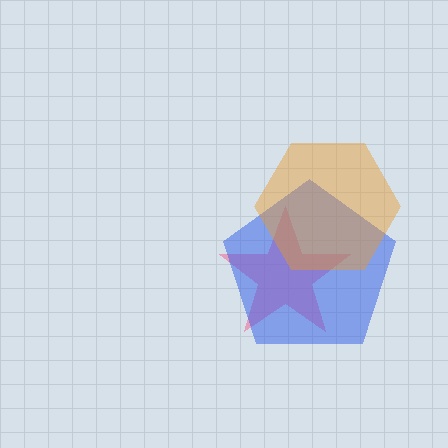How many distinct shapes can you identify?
There are 3 distinct shapes: a pink star, a blue pentagon, an orange hexagon.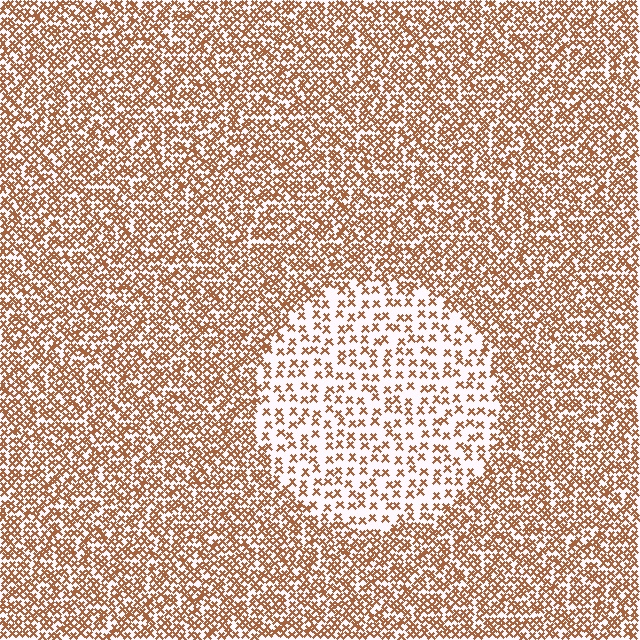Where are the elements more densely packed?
The elements are more densely packed outside the circle boundary.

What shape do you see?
I see a circle.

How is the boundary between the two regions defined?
The boundary is defined by a change in element density (approximately 2.3x ratio). All elements are the same color, size, and shape.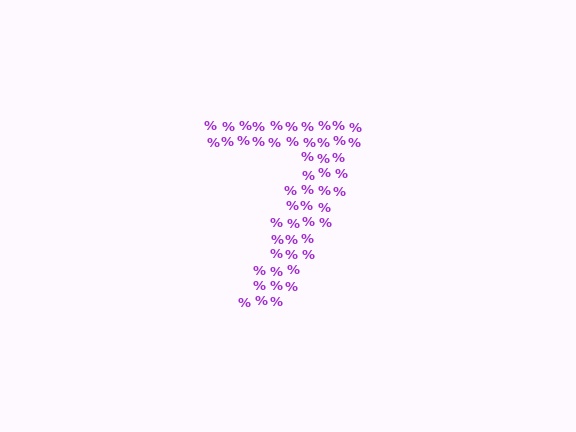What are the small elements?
The small elements are percent signs.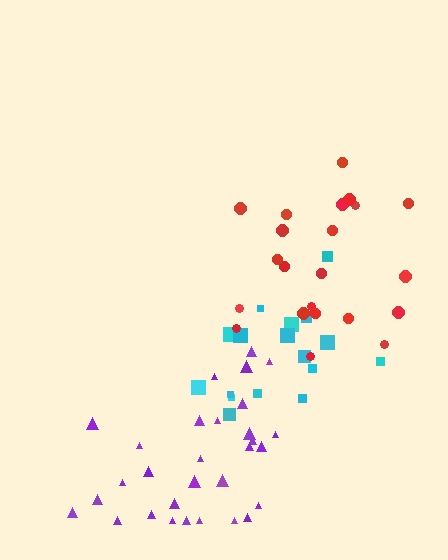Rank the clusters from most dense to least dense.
cyan, purple, red.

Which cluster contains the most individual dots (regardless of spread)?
Purple (30).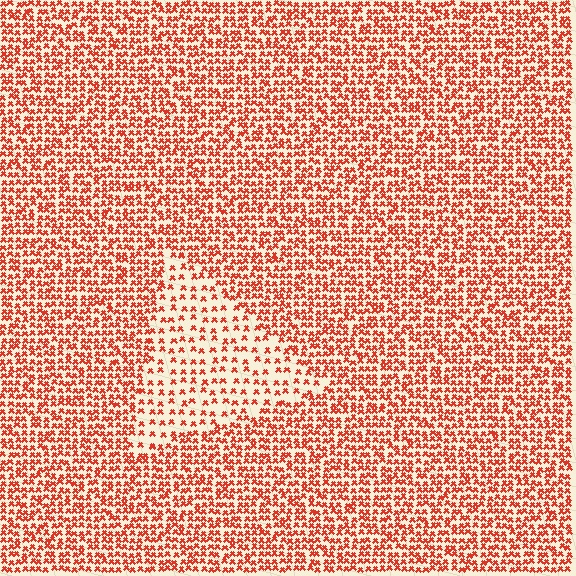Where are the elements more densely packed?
The elements are more densely packed outside the triangle boundary.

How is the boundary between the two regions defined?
The boundary is defined by a change in element density (approximately 2.1x ratio). All elements are the same color, size, and shape.